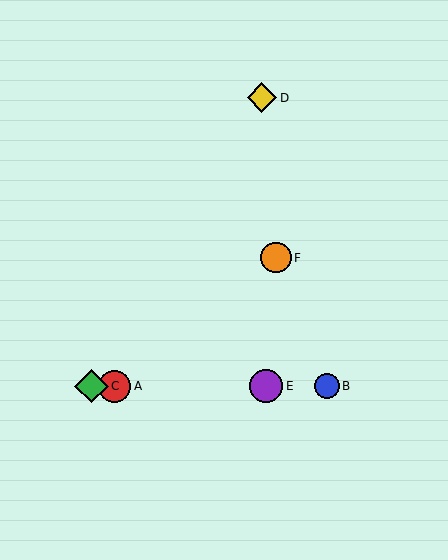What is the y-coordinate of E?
Object E is at y≈386.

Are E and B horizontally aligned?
Yes, both are at y≈386.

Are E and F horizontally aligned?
No, E is at y≈386 and F is at y≈258.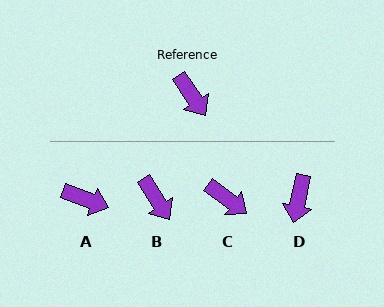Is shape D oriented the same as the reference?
No, it is off by about 45 degrees.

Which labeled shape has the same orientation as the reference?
B.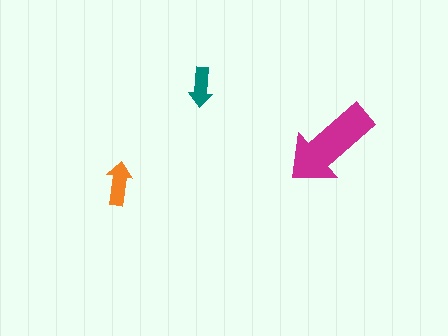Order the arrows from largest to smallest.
the magenta one, the orange one, the teal one.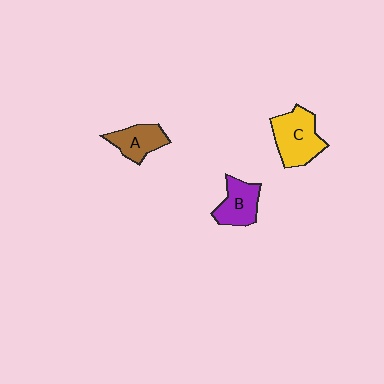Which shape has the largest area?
Shape C (yellow).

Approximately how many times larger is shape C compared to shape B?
Approximately 1.4 times.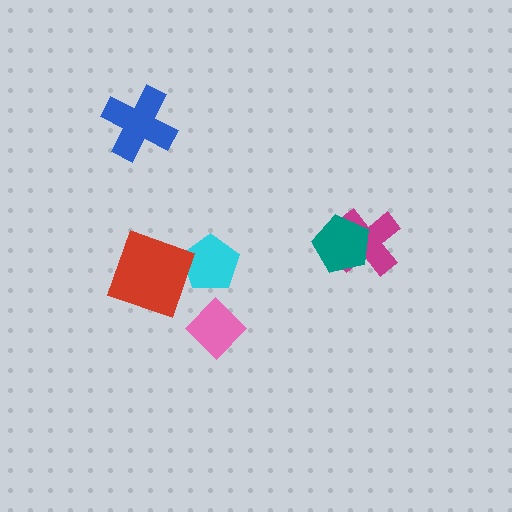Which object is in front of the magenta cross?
The teal pentagon is in front of the magenta cross.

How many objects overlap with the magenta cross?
1 object overlaps with the magenta cross.